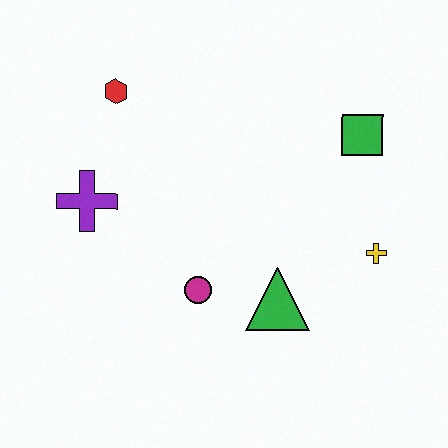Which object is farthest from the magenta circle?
The green square is farthest from the magenta circle.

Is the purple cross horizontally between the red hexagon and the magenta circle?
No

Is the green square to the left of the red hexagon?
No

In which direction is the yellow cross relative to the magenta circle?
The yellow cross is to the right of the magenta circle.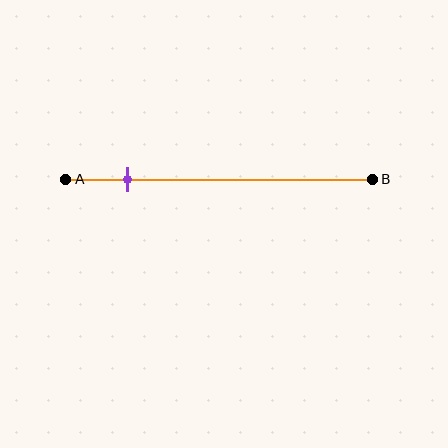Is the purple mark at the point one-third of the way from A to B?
No, the mark is at about 20% from A, not at the 33% one-third point.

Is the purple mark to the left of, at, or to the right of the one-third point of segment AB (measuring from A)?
The purple mark is to the left of the one-third point of segment AB.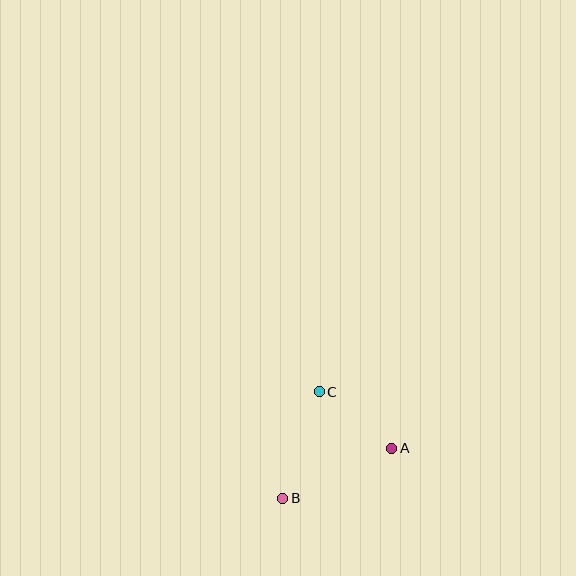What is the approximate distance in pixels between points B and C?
The distance between B and C is approximately 113 pixels.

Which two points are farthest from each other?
Points A and B are farthest from each other.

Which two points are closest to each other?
Points A and C are closest to each other.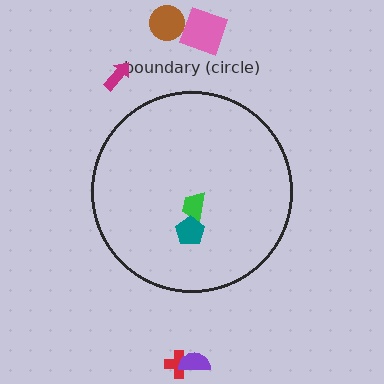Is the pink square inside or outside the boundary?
Outside.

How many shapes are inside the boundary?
2 inside, 5 outside.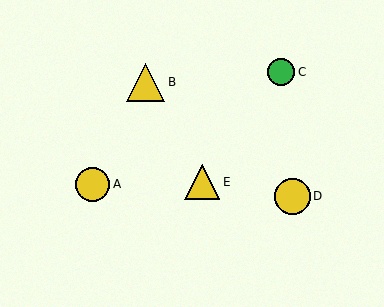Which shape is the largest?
The yellow triangle (labeled B) is the largest.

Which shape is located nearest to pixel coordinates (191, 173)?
The yellow triangle (labeled E) at (202, 182) is nearest to that location.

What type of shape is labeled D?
Shape D is a yellow circle.